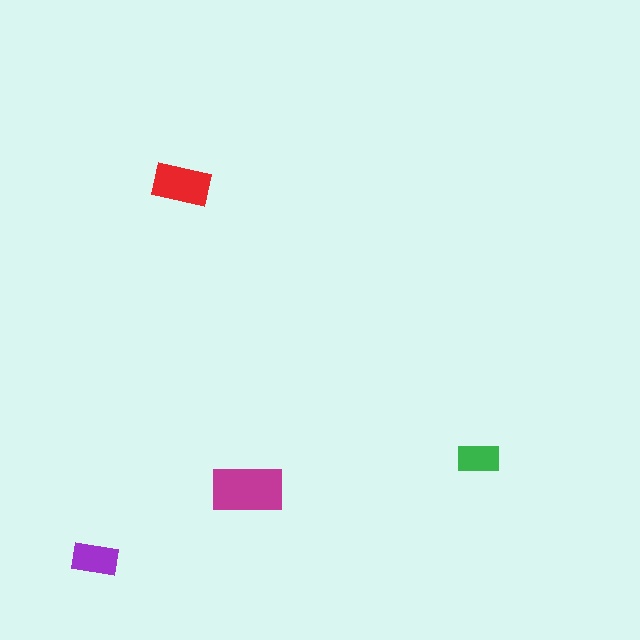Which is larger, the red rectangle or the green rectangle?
The red one.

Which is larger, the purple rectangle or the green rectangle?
The purple one.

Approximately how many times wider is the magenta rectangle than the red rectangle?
About 1.5 times wider.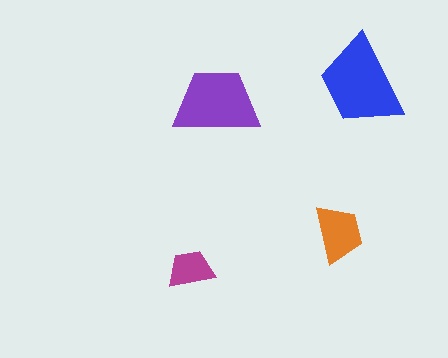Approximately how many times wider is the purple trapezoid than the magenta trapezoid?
About 2 times wider.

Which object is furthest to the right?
The blue trapezoid is rightmost.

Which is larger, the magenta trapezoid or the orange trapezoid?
The orange one.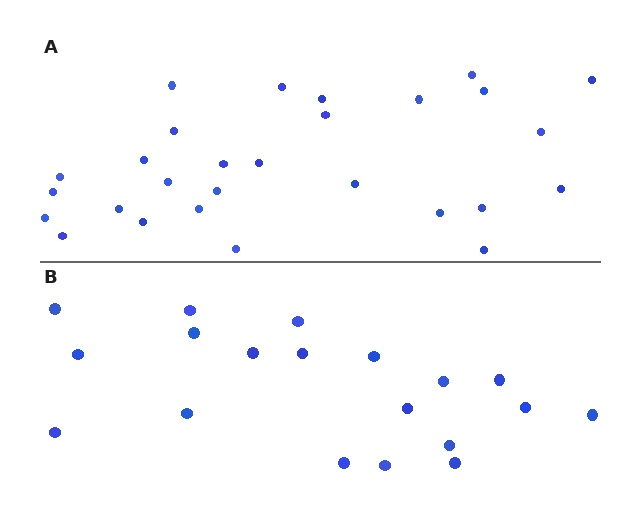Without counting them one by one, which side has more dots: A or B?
Region A (the top region) has more dots.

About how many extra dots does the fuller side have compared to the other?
Region A has roughly 8 or so more dots than region B.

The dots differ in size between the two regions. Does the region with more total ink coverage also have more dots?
No. Region B has more total ink coverage because its dots are larger, but region A actually contains more individual dots. Total area can be misleading — the number of items is what matters here.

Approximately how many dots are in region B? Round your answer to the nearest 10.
About 20 dots. (The exact count is 19, which rounds to 20.)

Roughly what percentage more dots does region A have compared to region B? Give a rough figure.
About 45% more.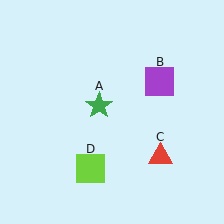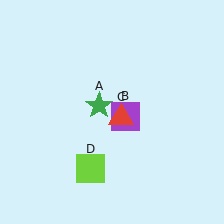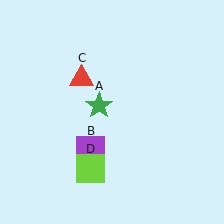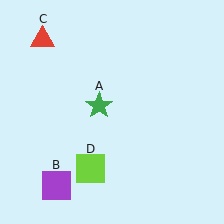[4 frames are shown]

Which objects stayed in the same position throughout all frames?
Green star (object A) and lime square (object D) remained stationary.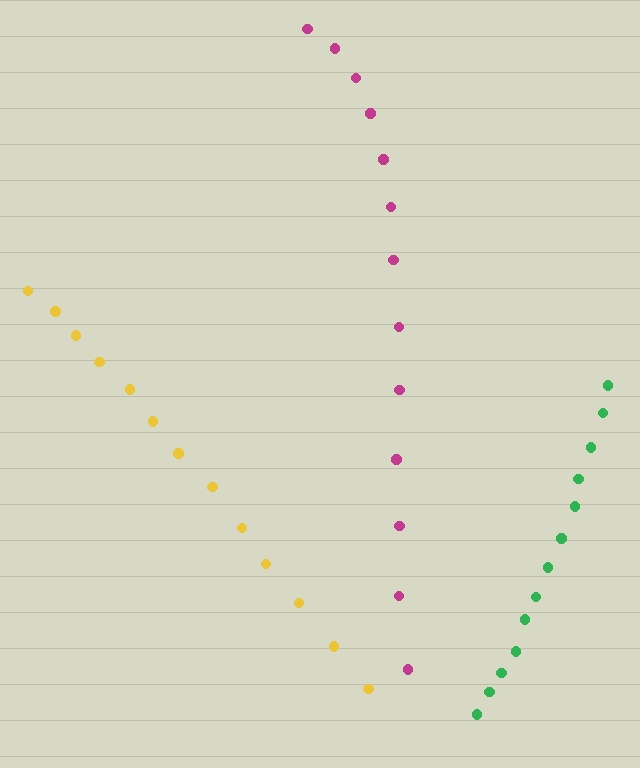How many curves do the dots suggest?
There are 3 distinct paths.